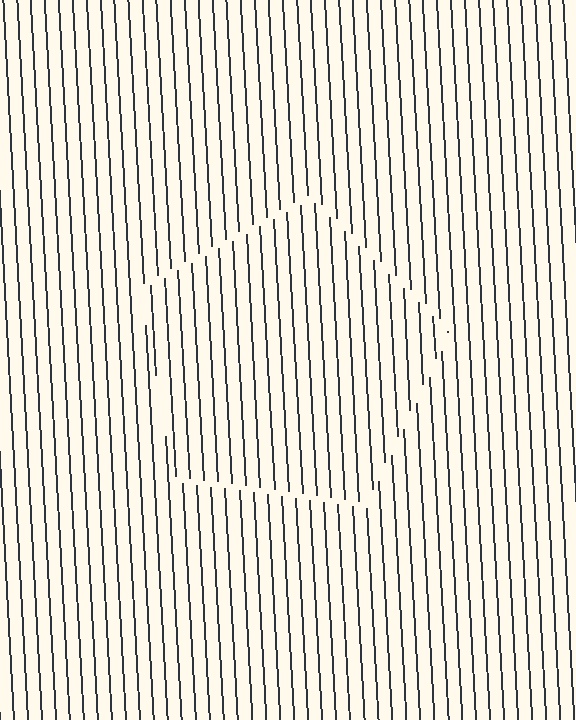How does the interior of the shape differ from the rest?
The interior of the shape contains the same grating, shifted by half a period — the contour is defined by the phase discontinuity where line-ends from the inner and outer gratings abut.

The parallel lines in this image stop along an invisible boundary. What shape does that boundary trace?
An illusory pentagon. The interior of the shape contains the same grating, shifted by half a period — the contour is defined by the phase discontinuity where line-ends from the inner and outer gratings abut.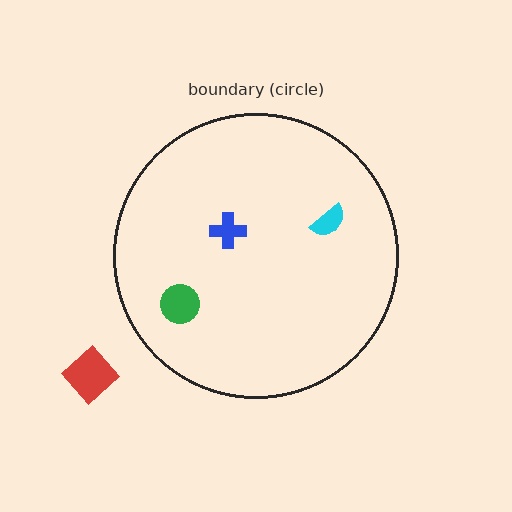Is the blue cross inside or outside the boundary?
Inside.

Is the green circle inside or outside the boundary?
Inside.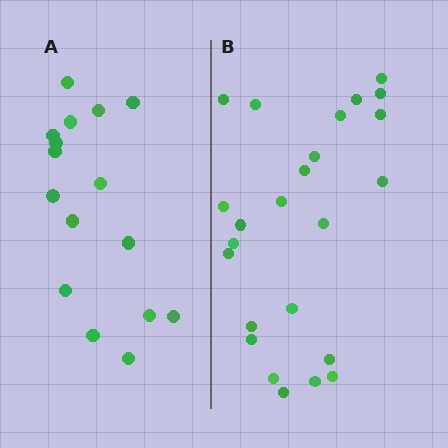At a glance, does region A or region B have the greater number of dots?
Region B (the right region) has more dots.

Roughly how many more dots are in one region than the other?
Region B has roughly 8 or so more dots than region A.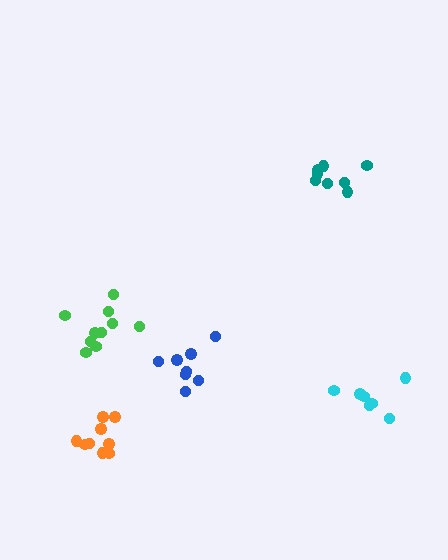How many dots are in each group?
Group 1: 8 dots, Group 2: 7 dots, Group 3: 8 dots, Group 4: 9 dots, Group 5: 10 dots (42 total).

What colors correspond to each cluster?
The clusters are colored: blue, cyan, teal, orange, green.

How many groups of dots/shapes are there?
There are 5 groups.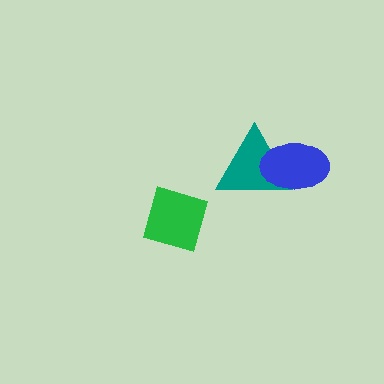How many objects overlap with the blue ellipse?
1 object overlaps with the blue ellipse.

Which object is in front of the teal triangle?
The blue ellipse is in front of the teal triangle.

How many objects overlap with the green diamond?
0 objects overlap with the green diamond.